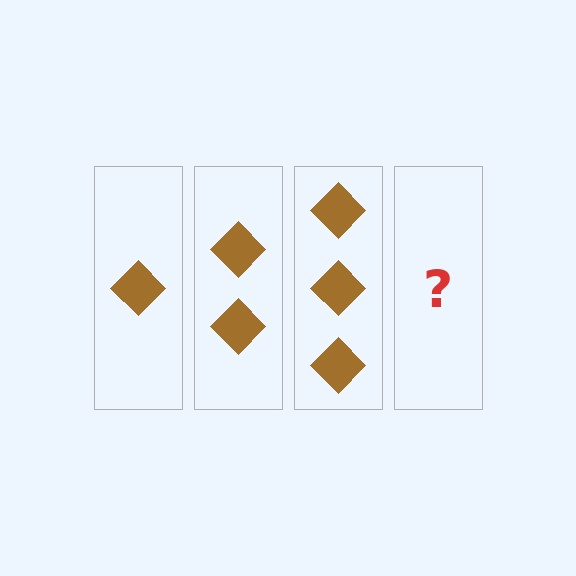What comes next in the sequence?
The next element should be 4 diamonds.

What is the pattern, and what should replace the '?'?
The pattern is that each step adds one more diamond. The '?' should be 4 diamonds.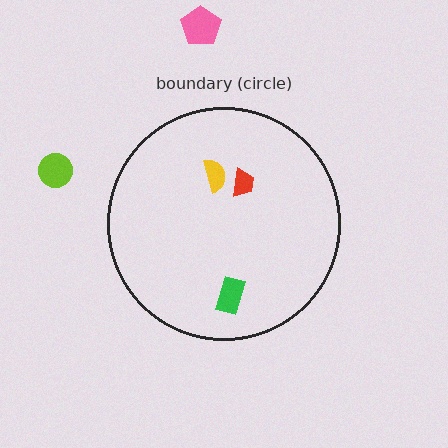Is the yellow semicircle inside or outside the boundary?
Inside.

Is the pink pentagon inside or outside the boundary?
Outside.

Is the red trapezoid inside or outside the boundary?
Inside.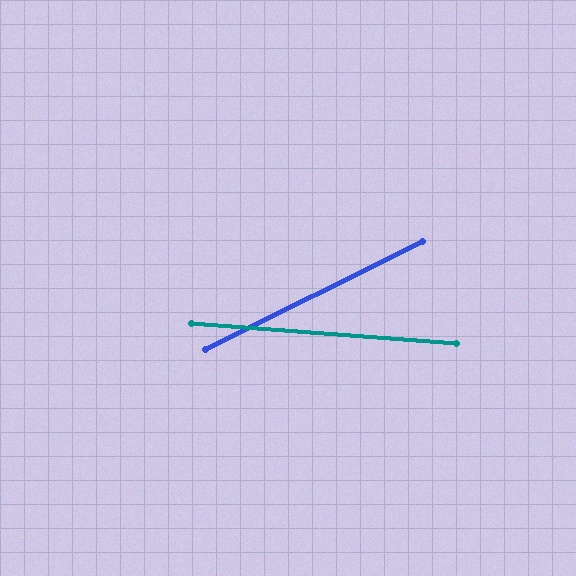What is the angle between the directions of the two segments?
Approximately 31 degrees.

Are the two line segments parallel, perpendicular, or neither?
Neither parallel nor perpendicular — they differ by about 31°.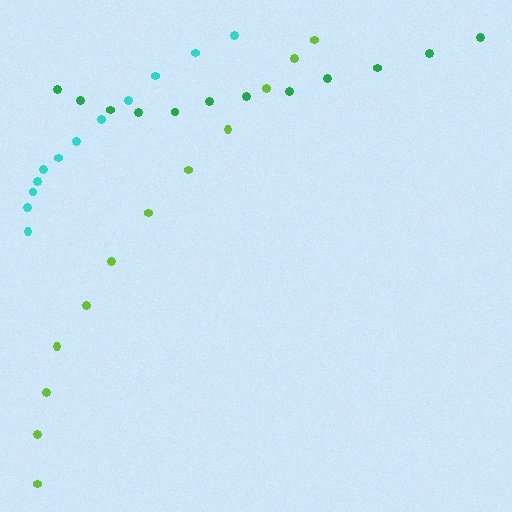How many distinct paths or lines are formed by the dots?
There are 3 distinct paths.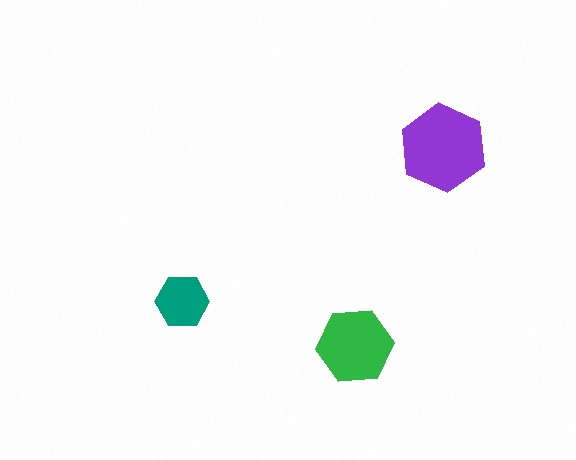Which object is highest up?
The purple hexagon is topmost.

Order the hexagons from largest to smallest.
the purple one, the green one, the teal one.